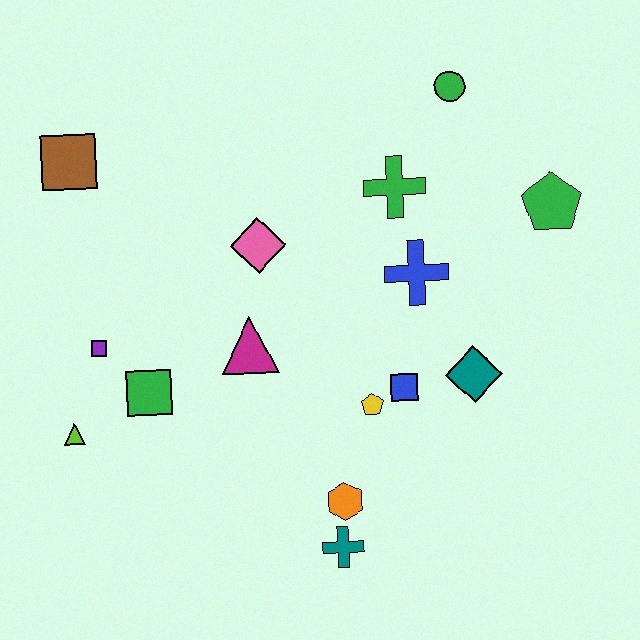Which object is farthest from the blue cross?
The lime triangle is farthest from the blue cross.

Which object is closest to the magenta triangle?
The pink diamond is closest to the magenta triangle.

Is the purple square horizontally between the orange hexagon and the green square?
No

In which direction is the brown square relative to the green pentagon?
The brown square is to the left of the green pentagon.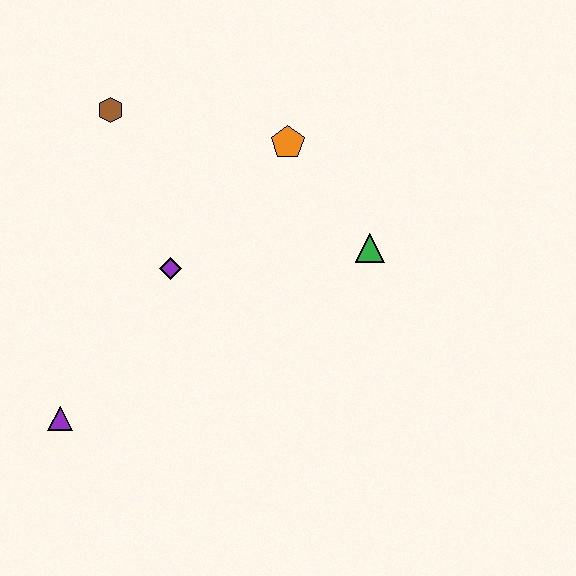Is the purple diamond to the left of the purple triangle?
No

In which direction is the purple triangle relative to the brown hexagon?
The purple triangle is below the brown hexagon.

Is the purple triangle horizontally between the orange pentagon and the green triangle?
No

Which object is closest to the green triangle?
The orange pentagon is closest to the green triangle.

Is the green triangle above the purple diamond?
Yes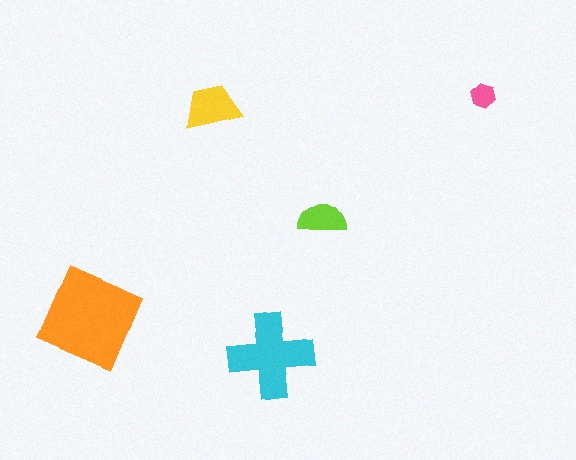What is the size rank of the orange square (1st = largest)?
1st.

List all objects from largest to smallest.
The orange square, the cyan cross, the yellow trapezoid, the lime semicircle, the pink hexagon.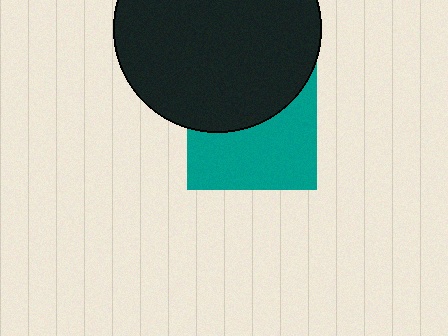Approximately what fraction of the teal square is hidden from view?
Roughly 45% of the teal square is hidden behind the black circle.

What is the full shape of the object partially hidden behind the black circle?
The partially hidden object is a teal square.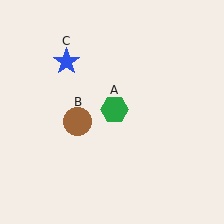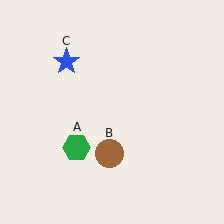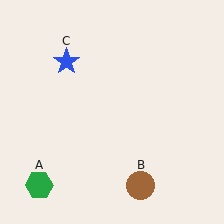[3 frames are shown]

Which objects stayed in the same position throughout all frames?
Blue star (object C) remained stationary.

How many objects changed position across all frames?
2 objects changed position: green hexagon (object A), brown circle (object B).